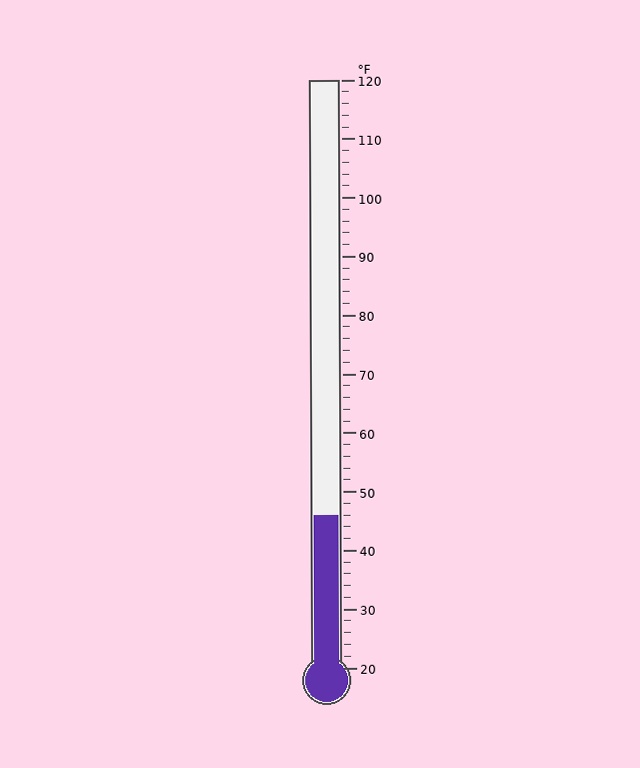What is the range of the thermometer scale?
The thermometer scale ranges from 20°F to 120°F.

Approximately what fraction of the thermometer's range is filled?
The thermometer is filled to approximately 25% of its range.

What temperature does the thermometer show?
The thermometer shows approximately 46°F.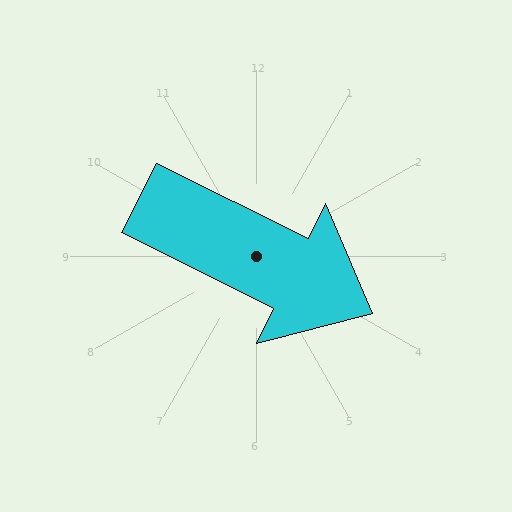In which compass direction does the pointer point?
Southeast.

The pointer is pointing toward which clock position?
Roughly 4 o'clock.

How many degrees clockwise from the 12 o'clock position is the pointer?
Approximately 116 degrees.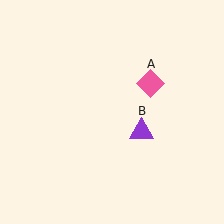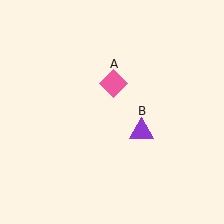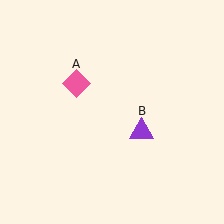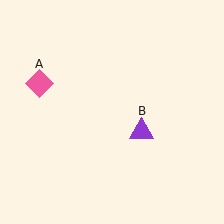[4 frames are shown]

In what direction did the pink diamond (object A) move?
The pink diamond (object A) moved left.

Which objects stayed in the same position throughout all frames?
Purple triangle (object B) remained stationary.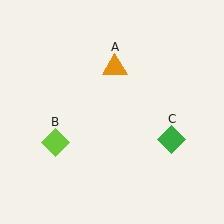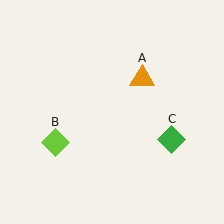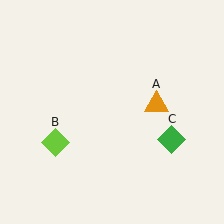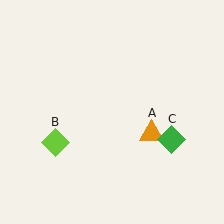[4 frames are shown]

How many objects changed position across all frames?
1 object changed position: orange triangle (object A).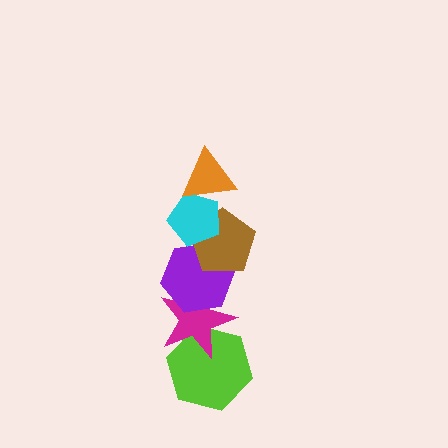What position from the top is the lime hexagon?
The lime hexagon is 6th from the top.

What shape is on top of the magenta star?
The purple hexagon is on top of the magenta star.